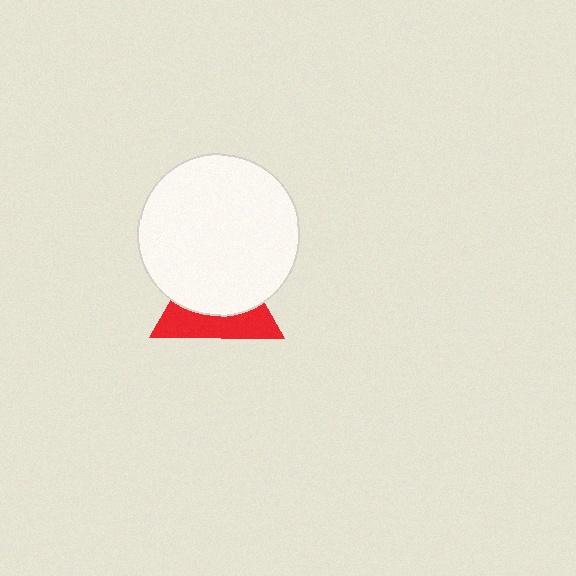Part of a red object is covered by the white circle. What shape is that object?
It is a triangle.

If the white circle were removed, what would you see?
You would see the complete red triangle.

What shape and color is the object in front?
The object in front is a white circle.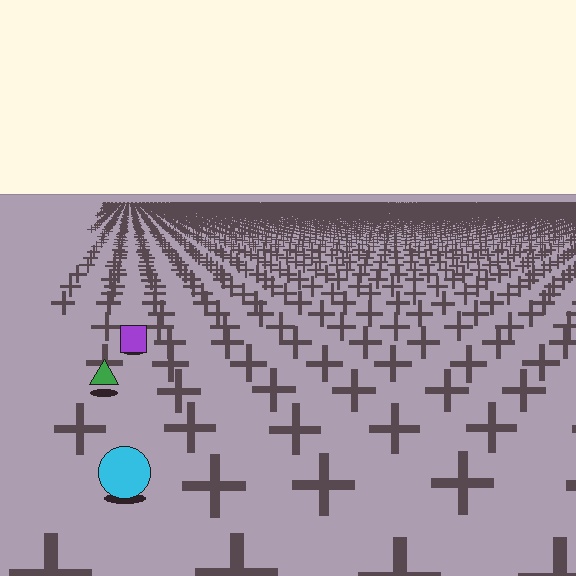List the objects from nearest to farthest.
From nearest to farthest: the cyan circle, the green triangle, the purple square.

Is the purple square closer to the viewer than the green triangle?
No. The green triangle is closer — you can tell from the texture gradient: the ground texture is coarser near it.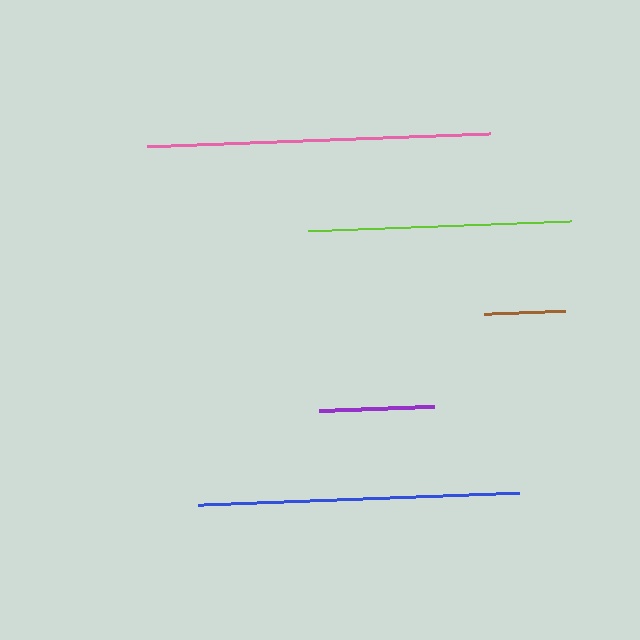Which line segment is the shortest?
The brown line is the shortest at approximately 81 pixels.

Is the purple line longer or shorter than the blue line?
The blue line is longer than the purple line.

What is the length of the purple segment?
The purple segment is approximately 116 pixels long.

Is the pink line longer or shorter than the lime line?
The pink line is longer than the lime line.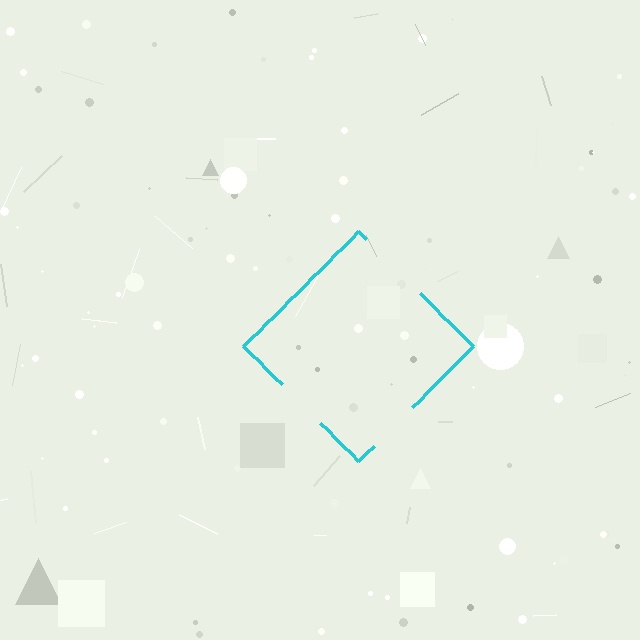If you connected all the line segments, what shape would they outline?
They would outline a diamond.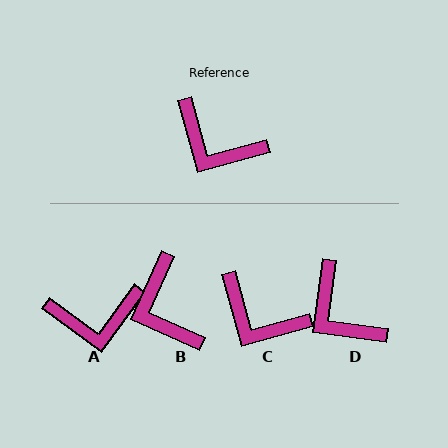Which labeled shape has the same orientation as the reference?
C.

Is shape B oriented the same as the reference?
No, it is off by about 40 degrees.